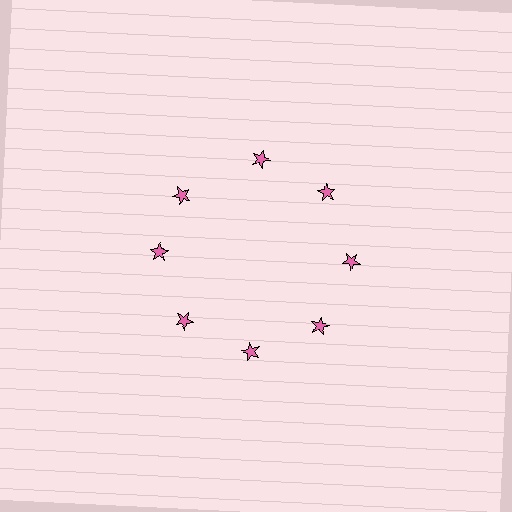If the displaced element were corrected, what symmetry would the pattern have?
It would have 8-fold rotational symmetry — the pattern would map onto itself every 45 degrees.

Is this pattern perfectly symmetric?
No. The 8 pink stars are arranged in a ring, but one element near the 10 o'clock position is rotated out of alignment along the ring, breaking the 8-fold rotational symmetry.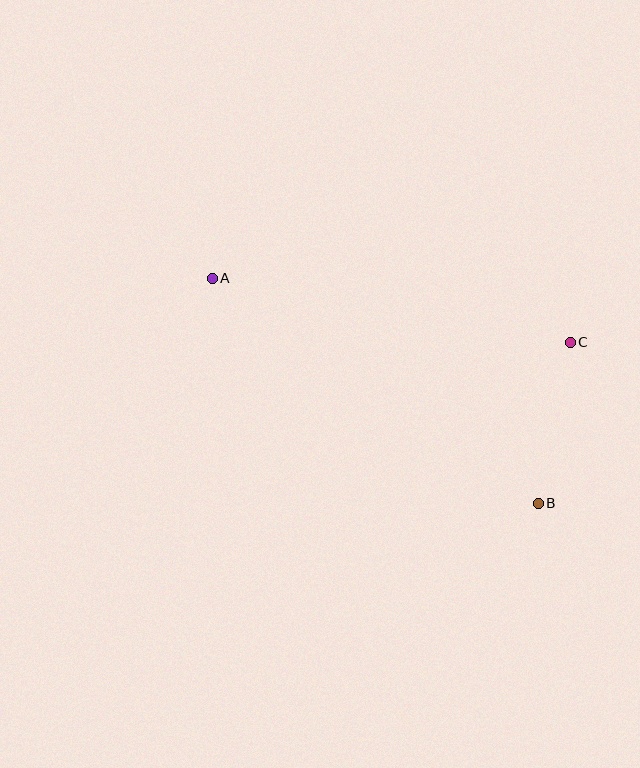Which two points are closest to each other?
Points B and C are closest to each other.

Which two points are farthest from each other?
Points A and B are farthest from each other.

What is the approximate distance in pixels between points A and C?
The distance between A and C is approximately 364 pixels.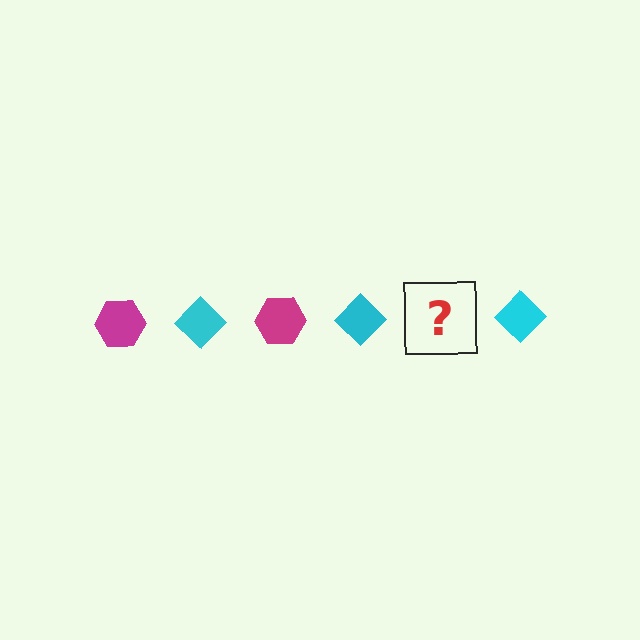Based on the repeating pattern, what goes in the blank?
The blank should be a magenta hexagon.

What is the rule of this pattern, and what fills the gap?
The rule is that the pattern alternates between magenta hexagon and cyan diamond. The gap should be filled with a magenta hexagon.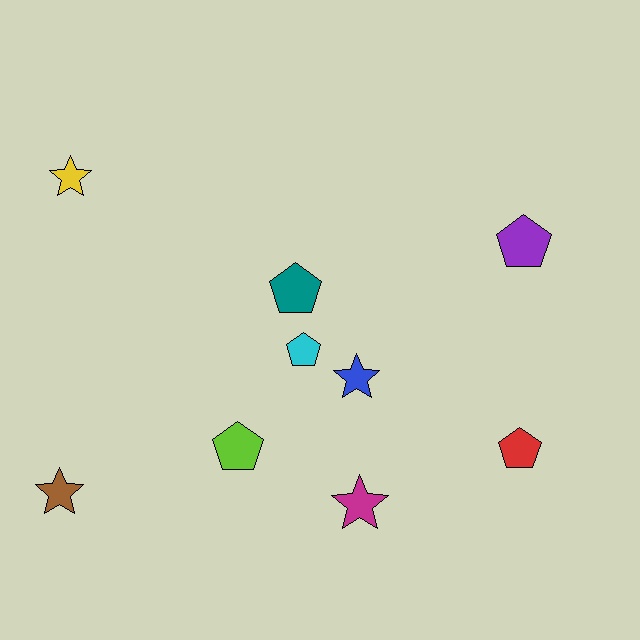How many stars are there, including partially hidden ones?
There are 4 stars.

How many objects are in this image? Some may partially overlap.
There are 9 objects.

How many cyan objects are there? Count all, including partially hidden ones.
There is 1 cyan object.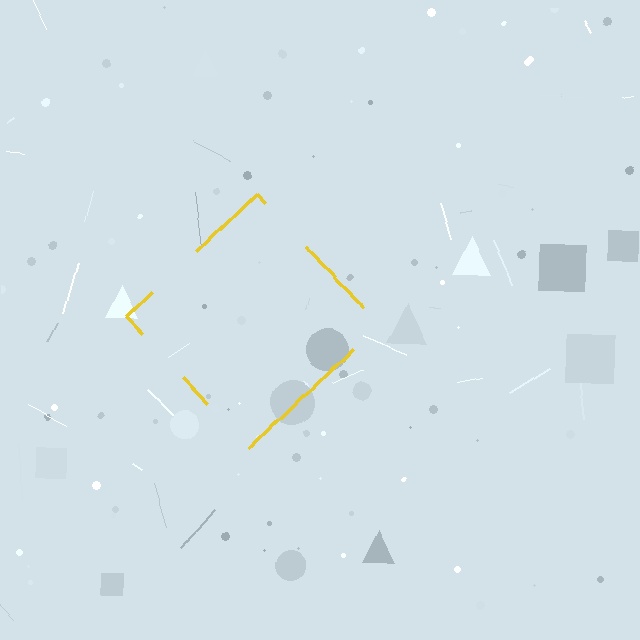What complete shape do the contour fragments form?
The contour fragments form a diamond.